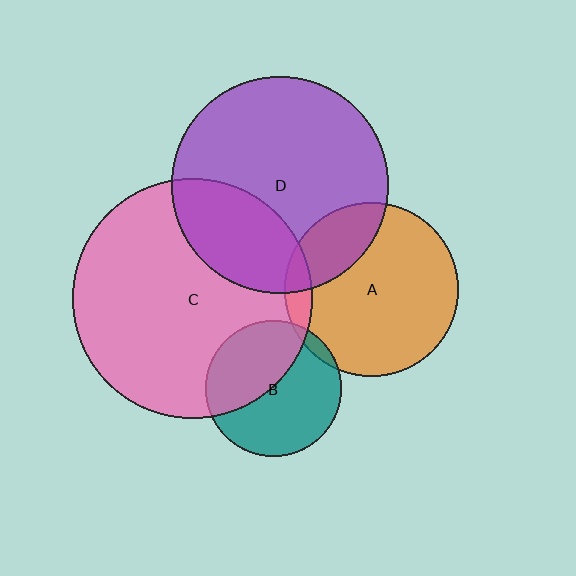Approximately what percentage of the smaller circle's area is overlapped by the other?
Approximately 45%.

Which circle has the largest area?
Circle C (pink).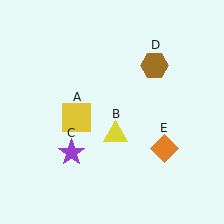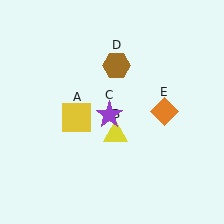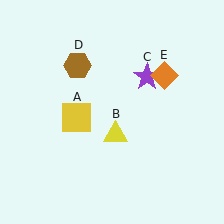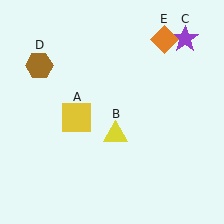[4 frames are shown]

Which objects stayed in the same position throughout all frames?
Yellow square (object A) and yellow triangle (object B) remained stationary.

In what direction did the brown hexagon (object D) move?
The brown hexagon (object D) moved left.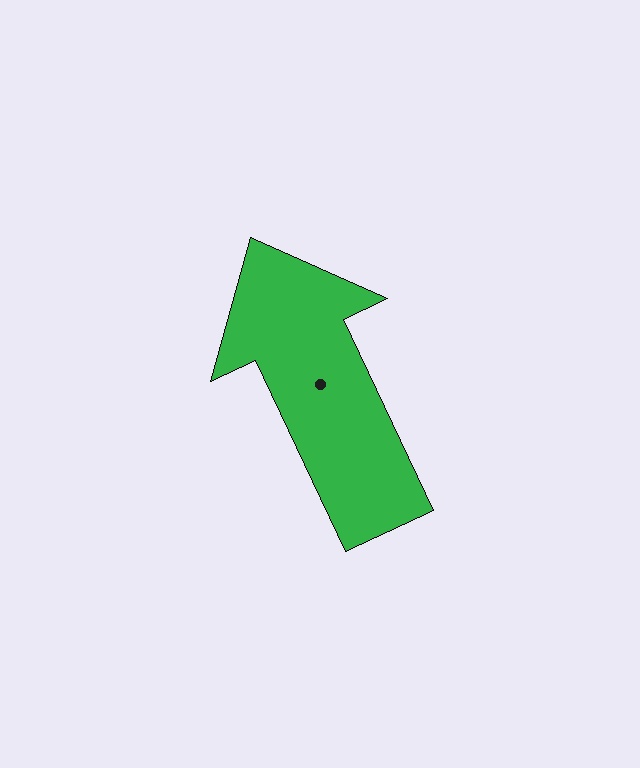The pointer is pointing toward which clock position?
Roughly 11 o'clock.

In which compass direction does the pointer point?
Northwest.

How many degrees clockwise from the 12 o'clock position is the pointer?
Approximately 335 degrees.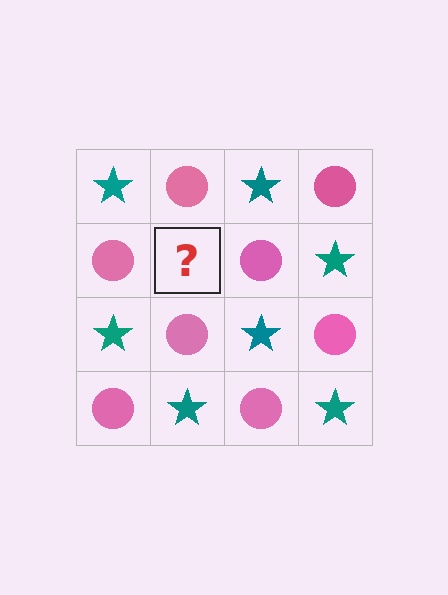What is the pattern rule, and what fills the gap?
The rule is that it alternates teal star and pink circle in a checkerboard pattern. The gap should be filled with a teal star.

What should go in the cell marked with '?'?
The missing cell should contain a teal star.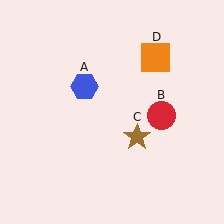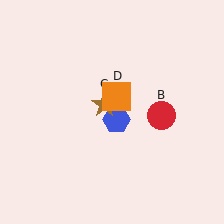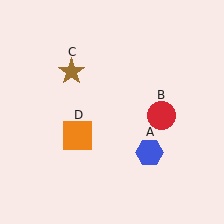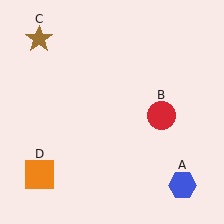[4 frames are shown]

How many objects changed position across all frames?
3 objects changed position: blue hexagon (object A), brown star (object C), orange square (object D).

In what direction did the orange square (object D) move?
The orange square (object D) moved down and to the left.